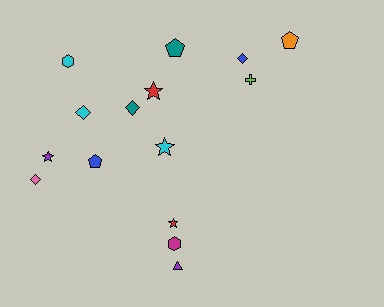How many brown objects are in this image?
There are no brown objects.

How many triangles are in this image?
There is 1 triangle.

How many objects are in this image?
There are 15 objects.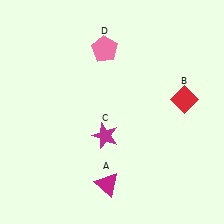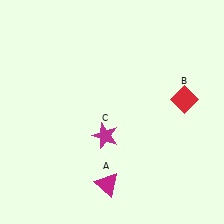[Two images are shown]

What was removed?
The pink pentagon (D) was removed in Image 2.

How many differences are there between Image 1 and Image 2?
There is 1 difference between the two images.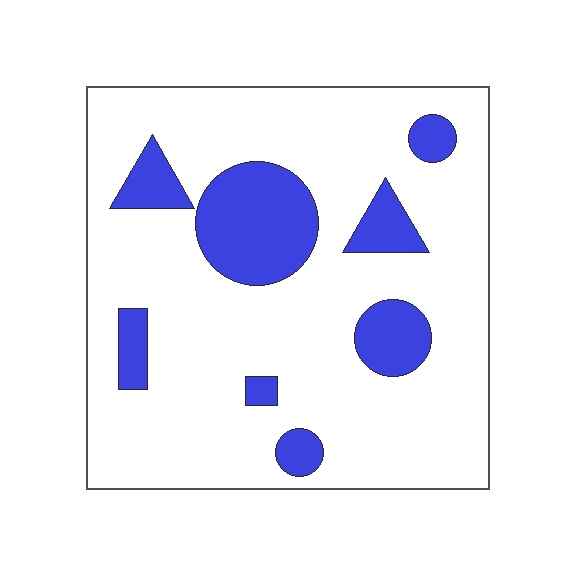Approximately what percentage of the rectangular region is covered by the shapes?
Approximately 20%.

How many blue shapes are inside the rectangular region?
8.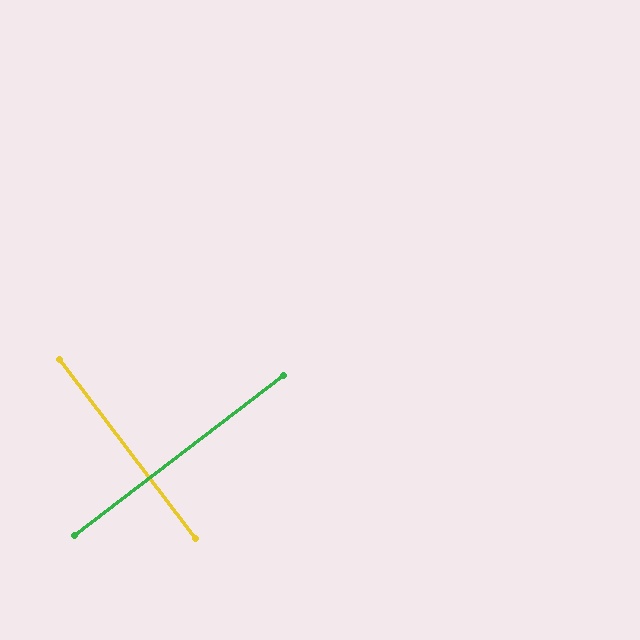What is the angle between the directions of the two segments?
Approximately 90 degrees.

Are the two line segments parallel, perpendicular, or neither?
Perpendicular — they meet at approximately 90°.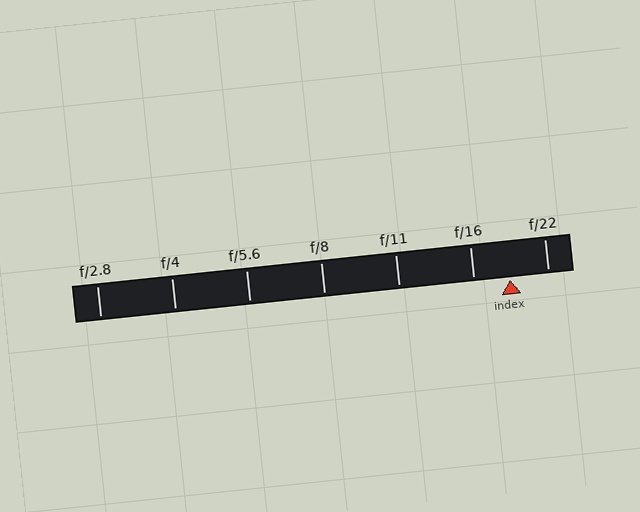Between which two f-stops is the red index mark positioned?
The index mark is between f/16 and f/22.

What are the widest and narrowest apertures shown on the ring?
The widest aperture shown is f/2.8 and the narrowest is f/22.